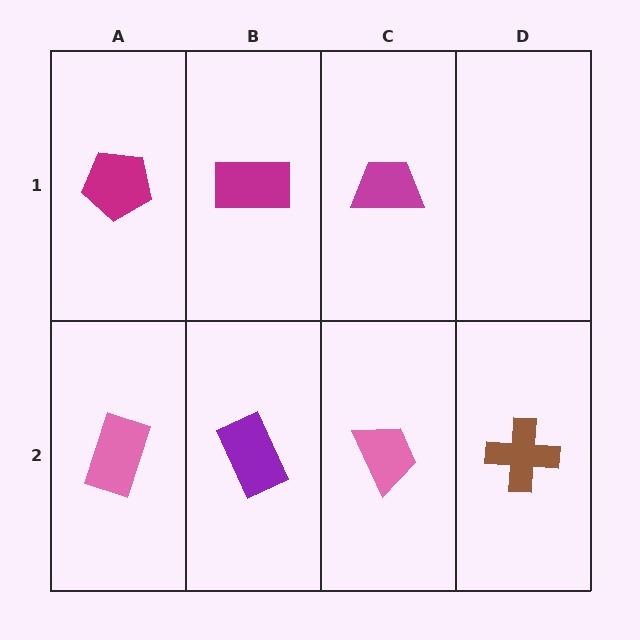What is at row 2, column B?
A purple rectangle.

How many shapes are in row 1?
3 shapes.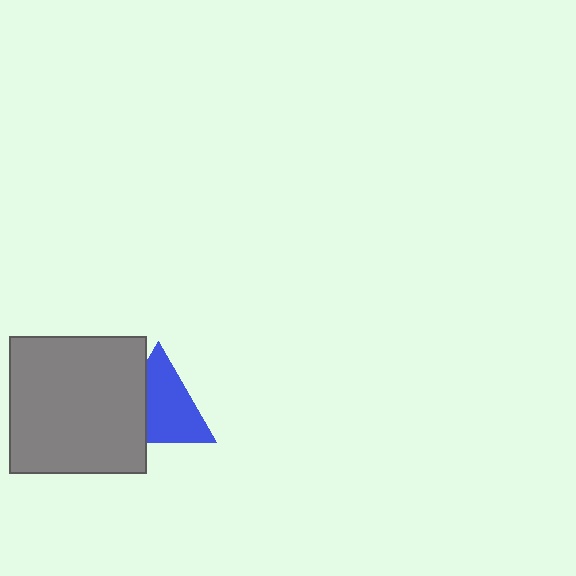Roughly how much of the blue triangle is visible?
Most of it is visible (roughly 66%).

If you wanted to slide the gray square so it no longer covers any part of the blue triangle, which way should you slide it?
Slide it left — that is the most direct way to separate the two shapes.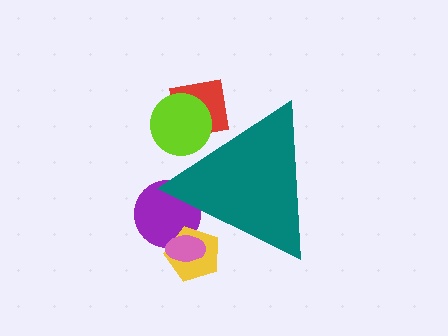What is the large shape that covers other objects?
A teal triangle.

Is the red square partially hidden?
Yes, the red square is partially hidden behind the teal triangle.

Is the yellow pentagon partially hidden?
Yes, the yellow pentagon is partially hidden behind the teal triangle.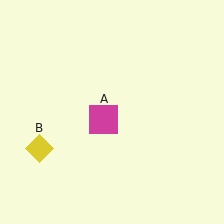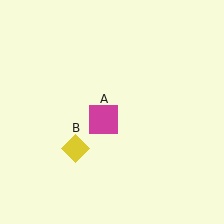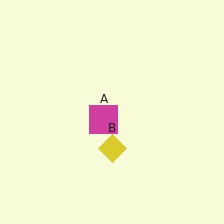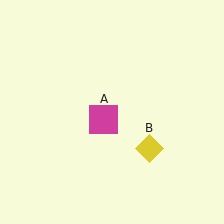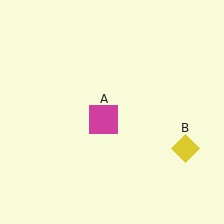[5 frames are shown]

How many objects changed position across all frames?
1 object changed position: yellow diamond (object B).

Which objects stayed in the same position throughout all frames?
Magenta square (object A) remained stationary.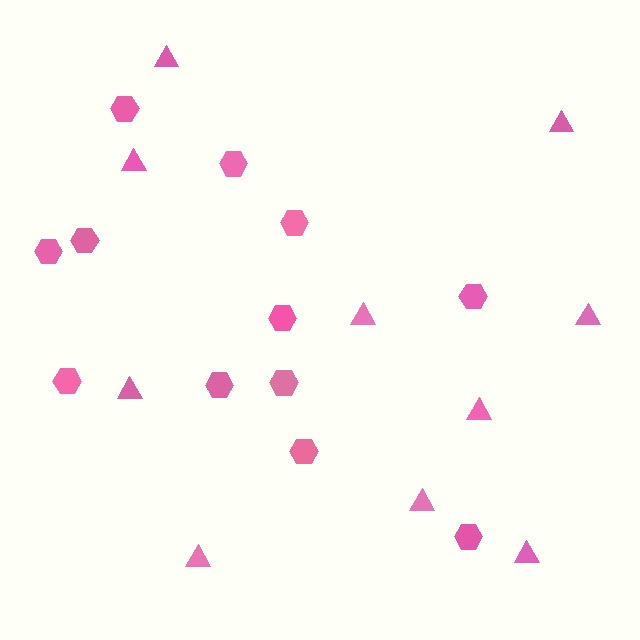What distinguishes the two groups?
There are 2 groups: one group of triangles (10) and one group of hexagons (12).